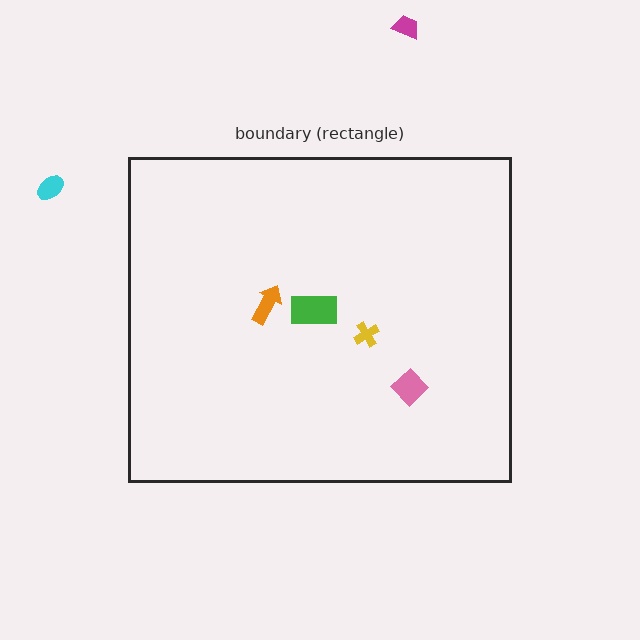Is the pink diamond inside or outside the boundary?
Inside.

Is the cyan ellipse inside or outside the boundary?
Outside.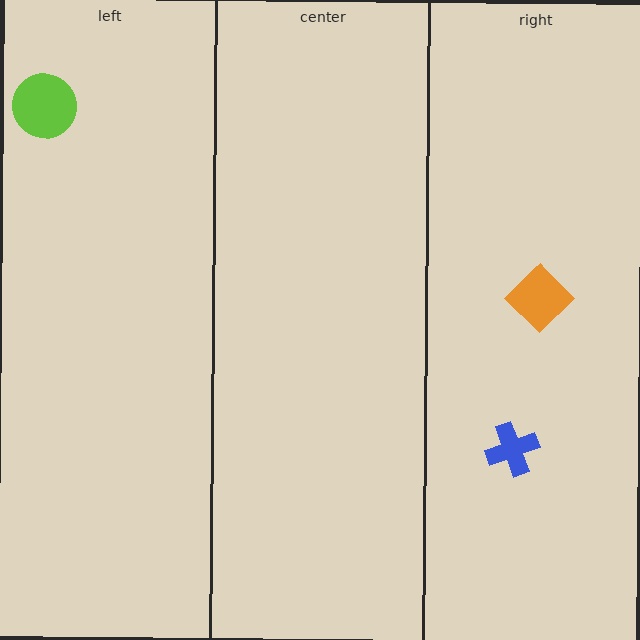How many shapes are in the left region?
1.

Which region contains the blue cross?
The right region.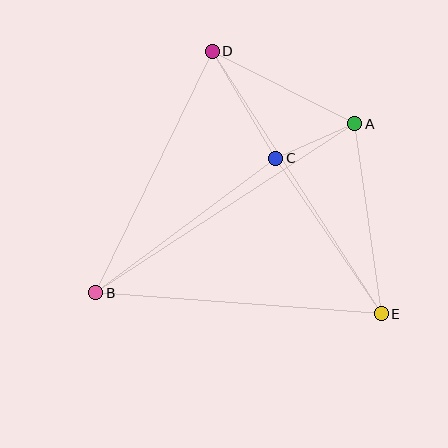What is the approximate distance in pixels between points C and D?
The distance between C and D is approximately 124 pixels.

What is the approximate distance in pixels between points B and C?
The distance between B and C is approximately 225 pixels.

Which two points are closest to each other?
Points A and C are closest to each other.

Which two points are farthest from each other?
Points D and E are farthest from each other.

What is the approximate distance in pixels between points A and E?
The distance between A and E is approximately 192 pixels.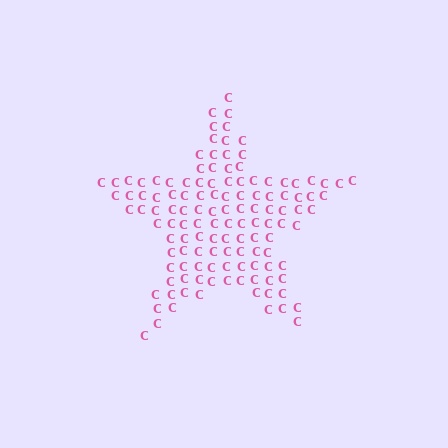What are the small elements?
The small elements are letter C's.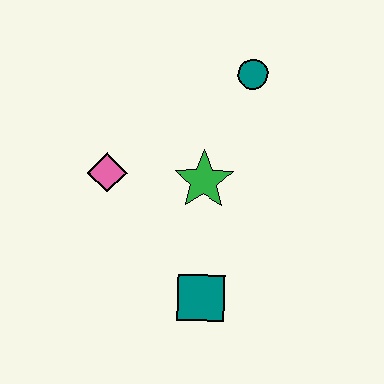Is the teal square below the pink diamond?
Yes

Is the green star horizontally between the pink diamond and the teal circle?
Yes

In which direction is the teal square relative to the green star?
The teal square is below the green star.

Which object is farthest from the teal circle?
The teal square is farthest from the teal circle.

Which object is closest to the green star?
The pink diamond is closest to the green star.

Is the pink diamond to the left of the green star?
Yes